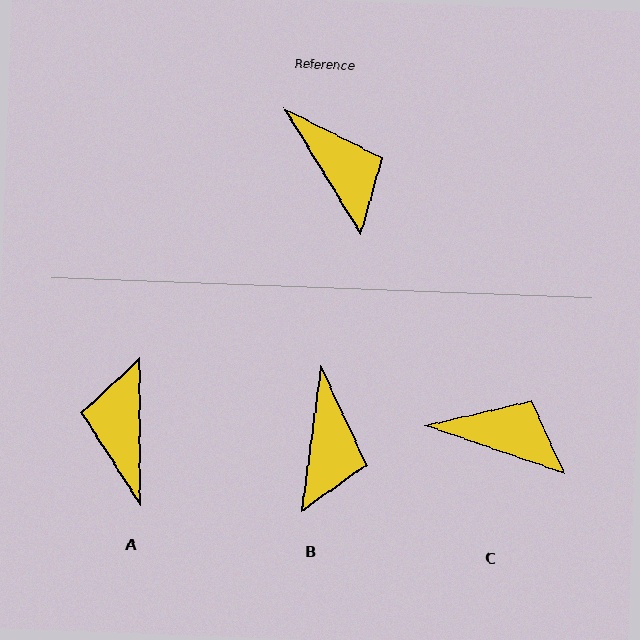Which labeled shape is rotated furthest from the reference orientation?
A, about 149 degrees away.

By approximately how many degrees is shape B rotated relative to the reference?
Approximately 39 degrees clockwise.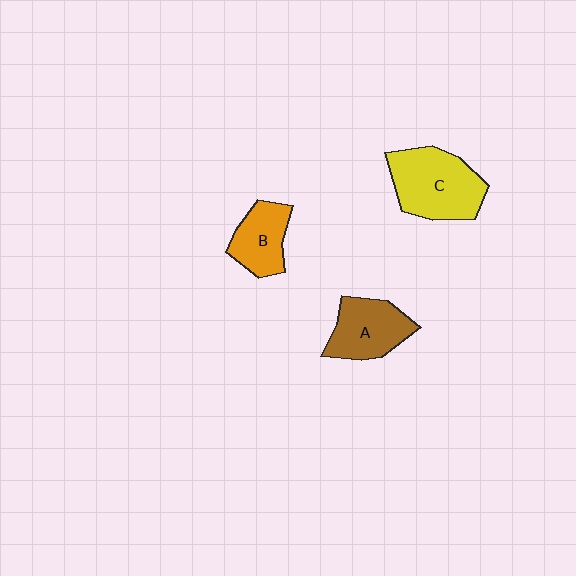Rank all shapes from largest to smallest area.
From largest to smallest: C (yellow), A (brown), B (orange).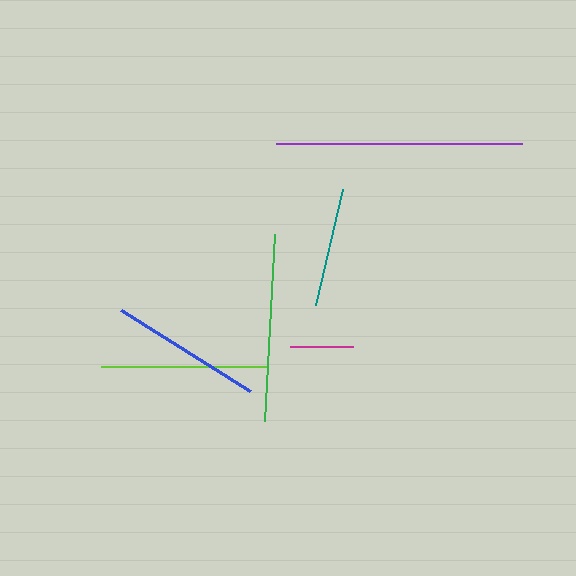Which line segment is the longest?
The purple line is the longest at approximately 246 pixels.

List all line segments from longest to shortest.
From longest to shortest: purple, green, lime, blue, teal, magenta.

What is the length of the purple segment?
The purple segment is approximately 246 pixels long.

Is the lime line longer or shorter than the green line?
The green line is longer than the lime line.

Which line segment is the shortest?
The magenta line is the shortest at approximately 63 pixels.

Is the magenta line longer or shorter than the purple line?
The purple line is longer than the magenta line.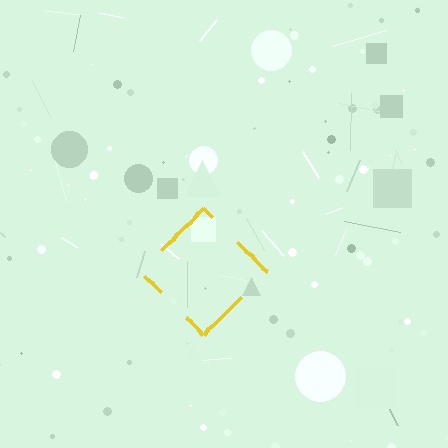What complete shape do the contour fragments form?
The contour fragments form a diamond.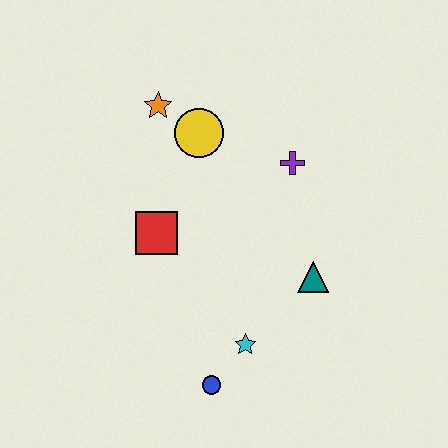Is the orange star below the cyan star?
No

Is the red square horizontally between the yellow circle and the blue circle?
No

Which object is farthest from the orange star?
The blue circle is farthest from the orange star.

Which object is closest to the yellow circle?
The orange star is closest to the yellow circle.